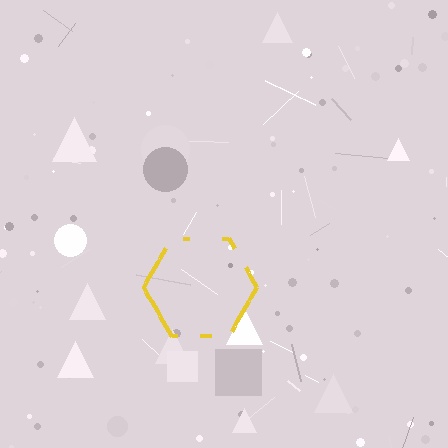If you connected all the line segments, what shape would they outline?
They would outline a hexagon.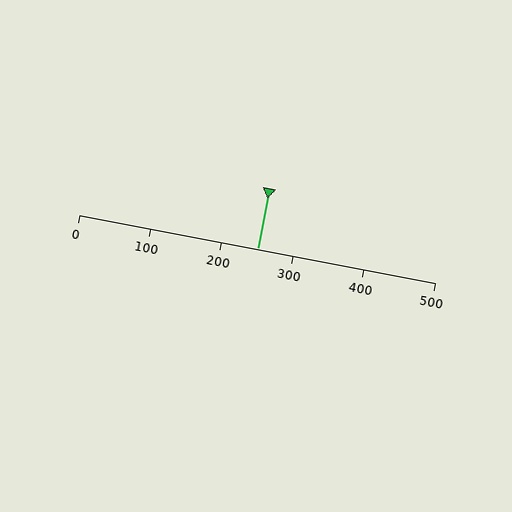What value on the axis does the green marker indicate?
The marker indicates approximately 250.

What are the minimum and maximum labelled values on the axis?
The axis runs from 0 to 500.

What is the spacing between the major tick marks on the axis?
The major ticks are spaced 100 apart.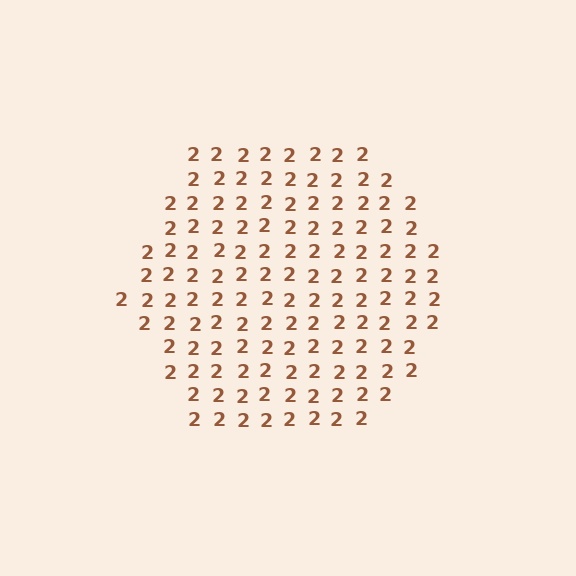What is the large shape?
The large shape is a hexagon.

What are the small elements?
The small elements are digit 2's.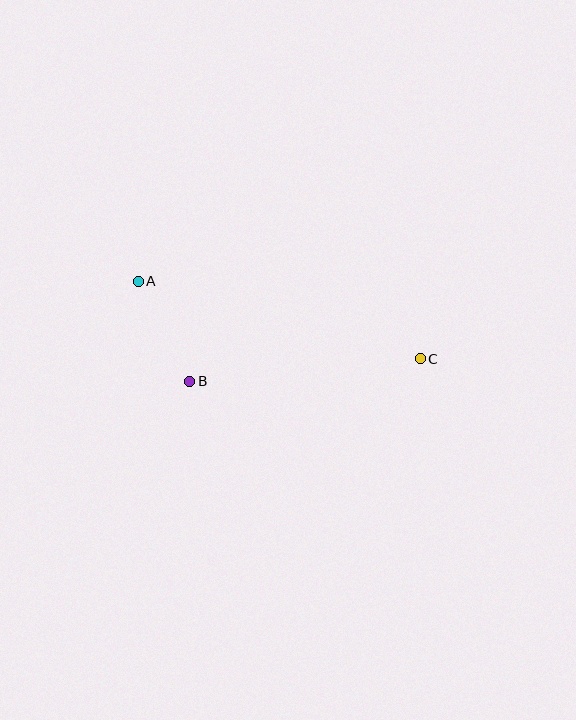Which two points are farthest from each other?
Points A and C are farthest from each other.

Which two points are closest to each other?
Points A and B are closest to each other.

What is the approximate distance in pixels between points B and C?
The distance between B and C is approximately 231 pixels.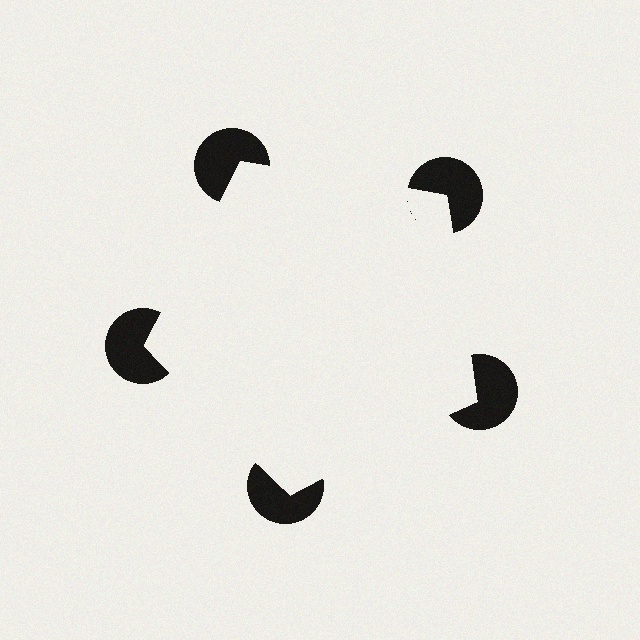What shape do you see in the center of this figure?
An illusory pentagon — its edges are inferred from the aligned wedge cuts in the pac-man discs, not physically drawn.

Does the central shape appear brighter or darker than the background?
It typically appears slightly brighter than the background, even though no actual brightness change is drawn.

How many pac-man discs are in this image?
There are 5 — one at each vertex of the illusory pentagon.